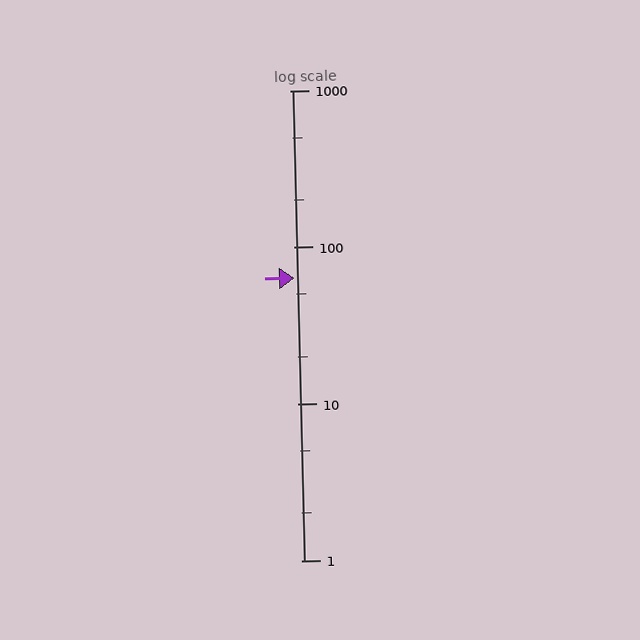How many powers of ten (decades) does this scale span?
The scale spans 3 decades, from 1 to 1000.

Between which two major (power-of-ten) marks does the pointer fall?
The pointer is between 10 and 100.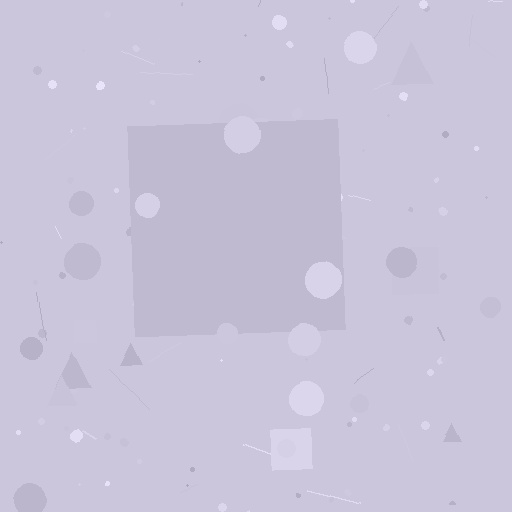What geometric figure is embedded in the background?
A square is embedded in the background.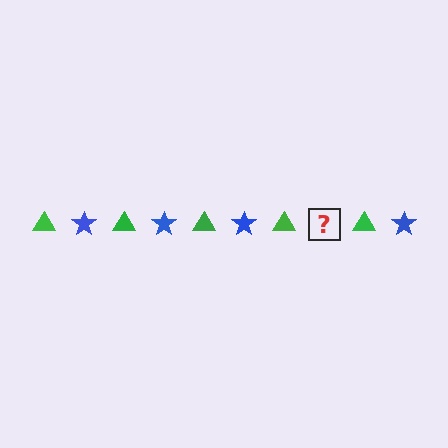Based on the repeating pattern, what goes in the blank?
The blank should be a blue star.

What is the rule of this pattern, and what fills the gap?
The rule is that the pattern alternates between green triangle and blue star. The gap should be filled with a blue star.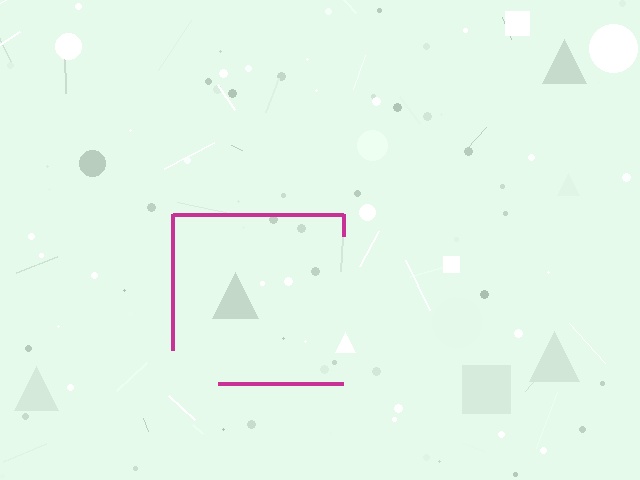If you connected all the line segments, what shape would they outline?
They would outline a square.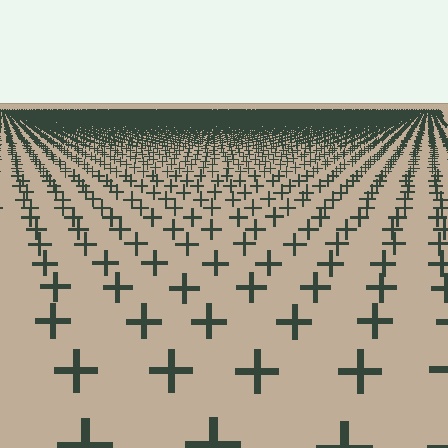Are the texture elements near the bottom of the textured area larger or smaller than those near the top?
Larger. Near the bottom, elements are closer to the viewer and appear at a bigger on-screen size.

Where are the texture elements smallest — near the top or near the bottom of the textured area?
Near the top.